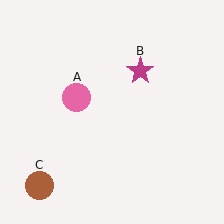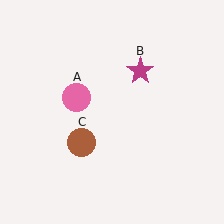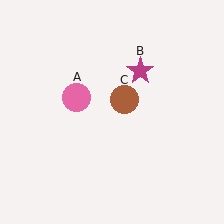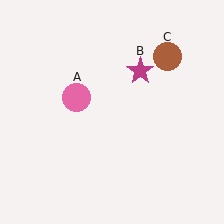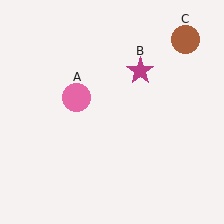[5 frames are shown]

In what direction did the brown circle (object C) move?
The brown circle (object C) moved up and to the right.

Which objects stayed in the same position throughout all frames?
Pink circle (object A) and magenta star (object B) remained stationary.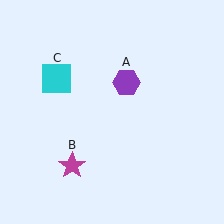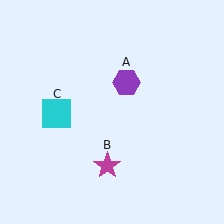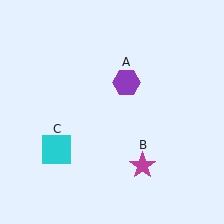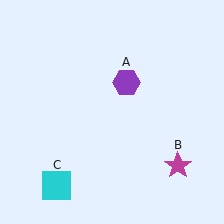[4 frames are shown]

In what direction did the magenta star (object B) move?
The magenta star (object B) moved right.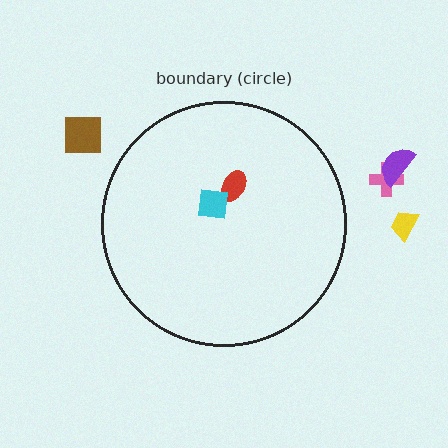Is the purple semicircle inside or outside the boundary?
Outside.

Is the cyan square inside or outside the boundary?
Inside.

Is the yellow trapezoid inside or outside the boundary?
Outside.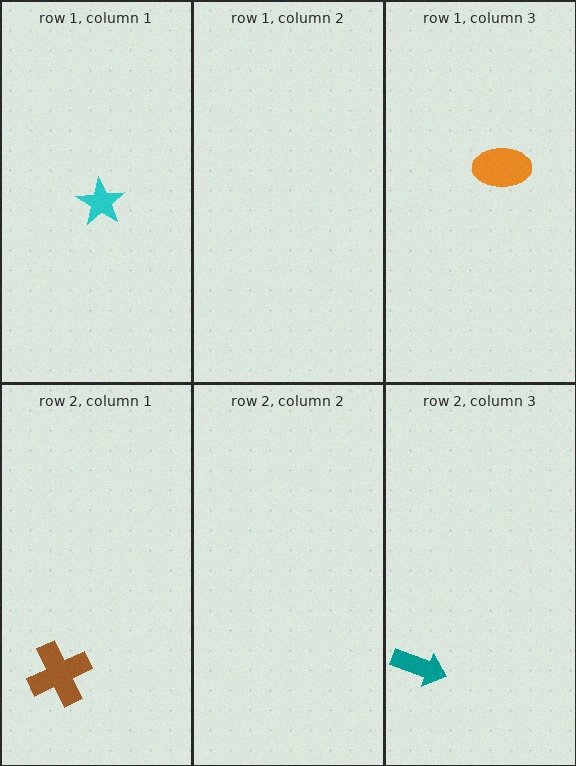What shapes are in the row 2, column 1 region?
The brown cross.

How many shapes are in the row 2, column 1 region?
1.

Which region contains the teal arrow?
The row 2, column 3 region.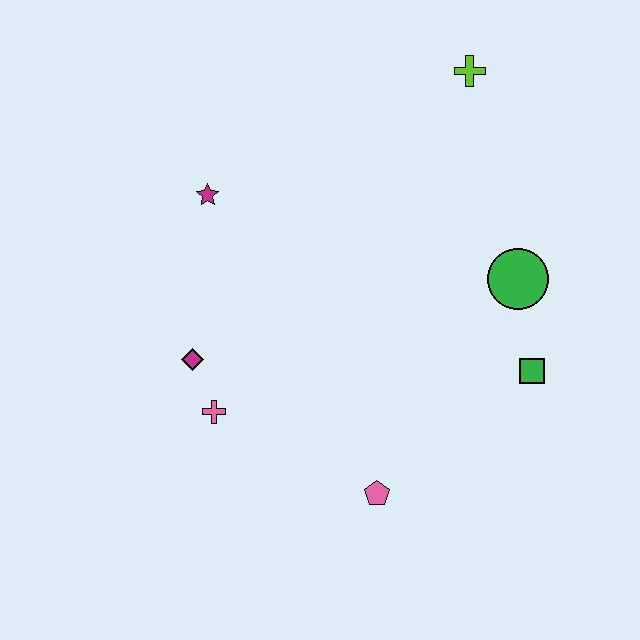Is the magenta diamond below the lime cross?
Yes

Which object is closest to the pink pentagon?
The pink cross is closest to the pink pentagon.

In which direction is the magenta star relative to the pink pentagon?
The magenta star is above the pink pentagon.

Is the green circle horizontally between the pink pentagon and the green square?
Yes